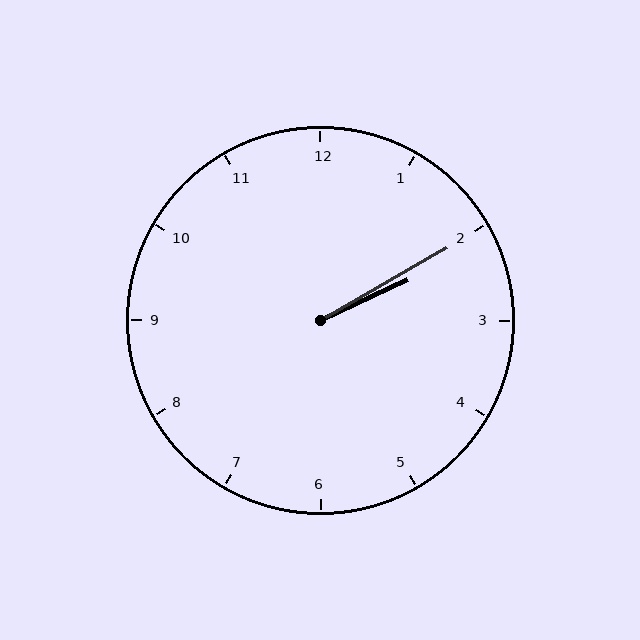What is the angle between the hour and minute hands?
Approximately 5 degrees.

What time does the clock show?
2:10.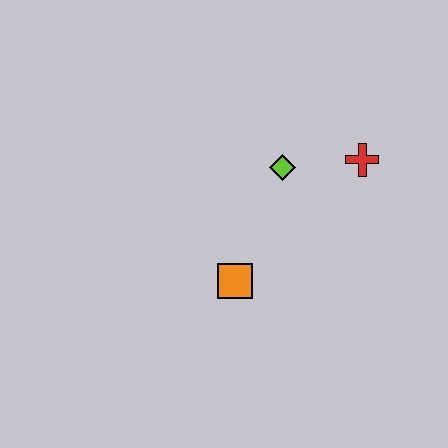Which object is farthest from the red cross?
The orange square is farthest from the red cross.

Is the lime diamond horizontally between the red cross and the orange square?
Yes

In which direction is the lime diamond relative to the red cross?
The lime diamond is to the left of the red cross.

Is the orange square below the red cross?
Yes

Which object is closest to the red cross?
The lime diamond is closest to the red cross.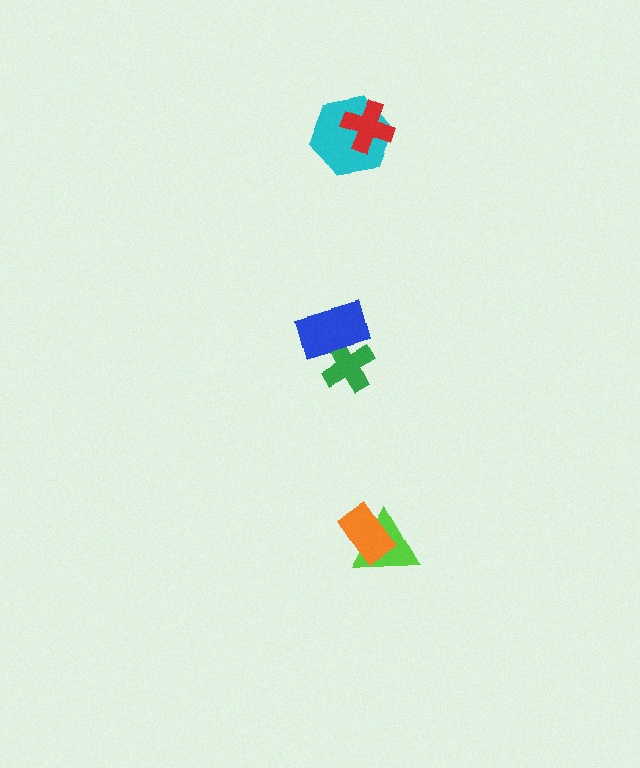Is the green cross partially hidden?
Yes, it is partially covered by another shape.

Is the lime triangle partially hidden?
Yes, it is partially covered by another shape.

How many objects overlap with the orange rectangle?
1 object overlaps with the orange rectangle.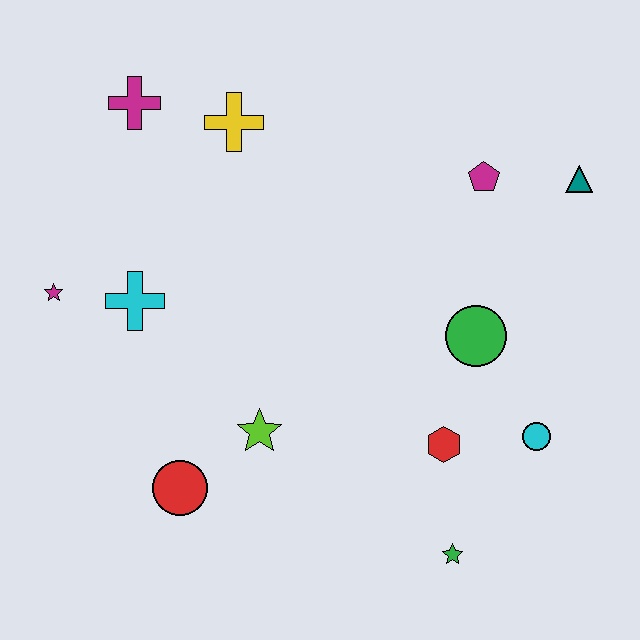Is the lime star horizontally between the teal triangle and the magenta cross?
Yes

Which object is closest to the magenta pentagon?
The teal triangle is closest to the magenta pentagon.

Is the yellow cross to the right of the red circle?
Yes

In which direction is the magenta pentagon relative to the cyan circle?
The magenta pentagon is above the cyan circle.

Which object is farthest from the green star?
The magenta cross is farthest from the green star.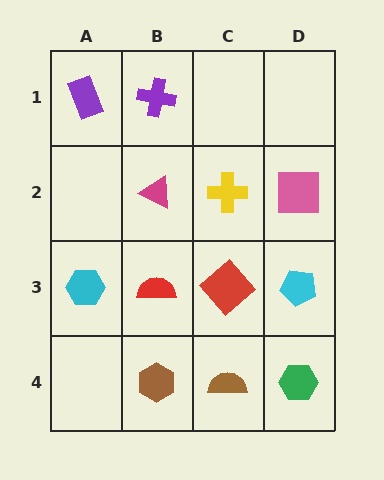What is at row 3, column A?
A cyan hexagon.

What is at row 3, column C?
A red diamond.